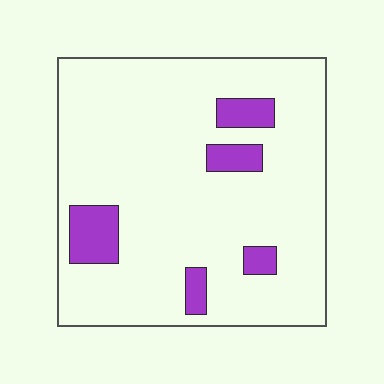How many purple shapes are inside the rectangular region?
5.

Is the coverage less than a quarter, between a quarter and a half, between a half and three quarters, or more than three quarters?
Less than a quarter.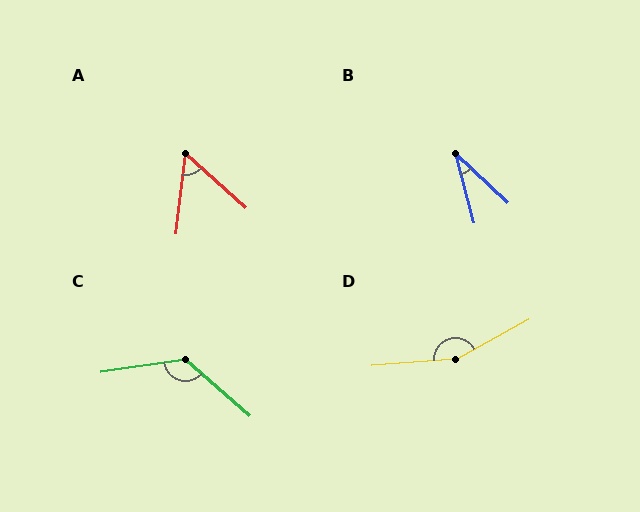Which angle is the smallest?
B, at approximately 31 degrees.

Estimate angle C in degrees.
Approximately 131 degrees.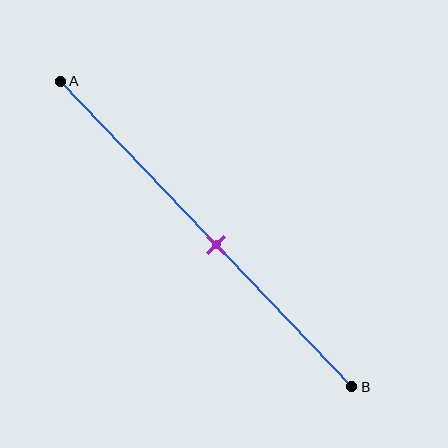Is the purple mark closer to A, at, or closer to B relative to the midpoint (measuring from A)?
The purple mark is closer to point B than the midpoint of segment AB.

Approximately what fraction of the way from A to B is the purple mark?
The purple mark is approximately 55% of the way from A to B.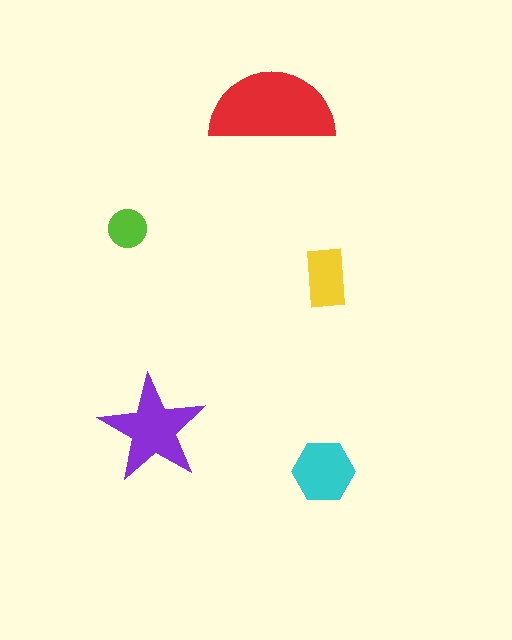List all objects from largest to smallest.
The red semicircle, the purple star, the cyan hexagon, the yellow rectangle, the lime circle.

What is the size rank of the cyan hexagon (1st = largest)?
3rd.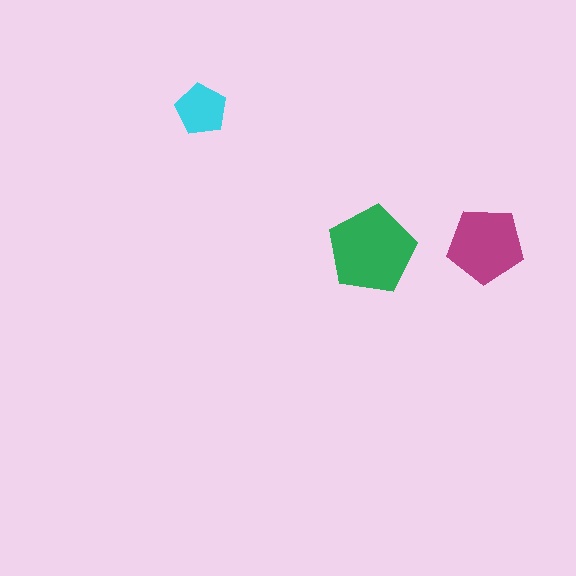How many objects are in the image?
There are 3 objects in the image.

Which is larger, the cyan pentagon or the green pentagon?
The green one.